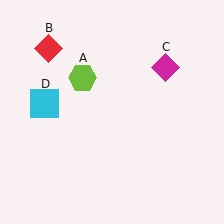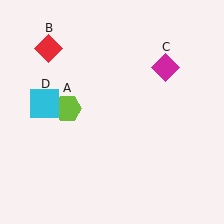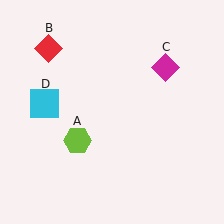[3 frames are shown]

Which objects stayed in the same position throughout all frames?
Red diamond (object B) and magenta diamond (object C) and cyan square (object D) remained stationary.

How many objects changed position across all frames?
1 object changed position: lime hexagon (object A).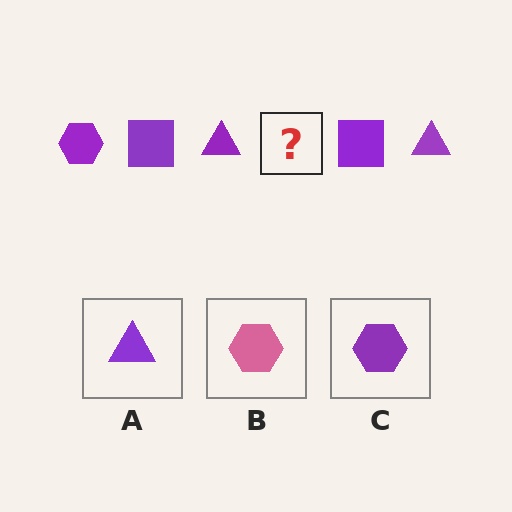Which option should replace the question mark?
Option C.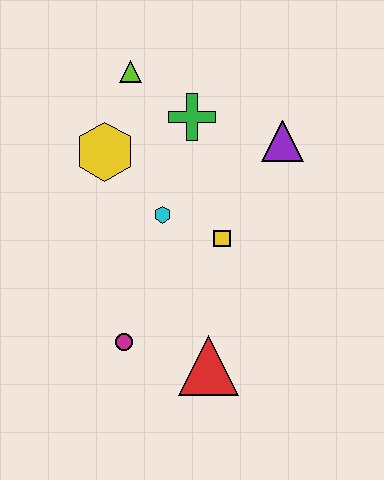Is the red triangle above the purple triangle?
No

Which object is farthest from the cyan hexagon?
The red triangle is farthest from the cyan hexagon.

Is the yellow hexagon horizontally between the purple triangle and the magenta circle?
No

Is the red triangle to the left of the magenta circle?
No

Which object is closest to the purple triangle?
The green cross is closest to the purple triangle.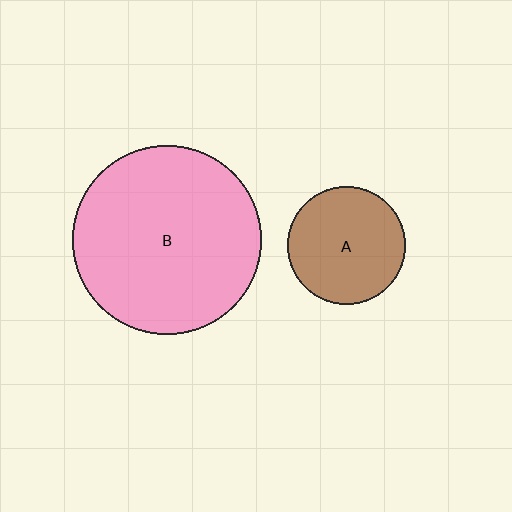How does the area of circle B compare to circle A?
Approximately 2.6 times.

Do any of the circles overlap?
No, none of the circles overlap.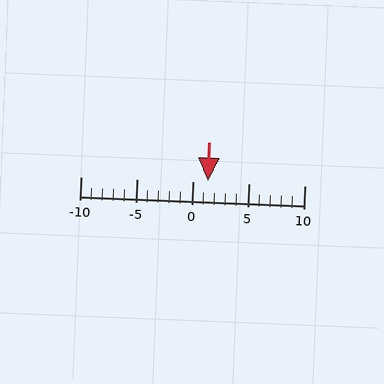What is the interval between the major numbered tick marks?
The major tick marks are spaced 5 units apart.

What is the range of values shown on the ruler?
The ruler shows values from -10 to 10.